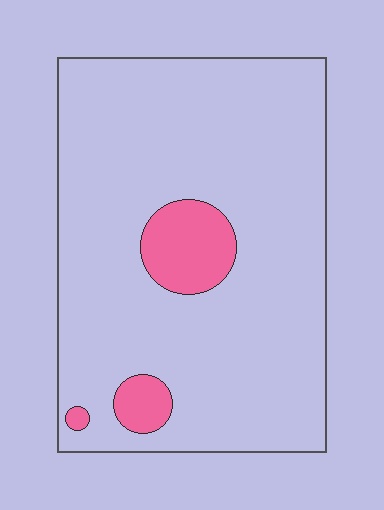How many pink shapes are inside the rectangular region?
3.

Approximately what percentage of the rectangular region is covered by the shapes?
Approximately 10%.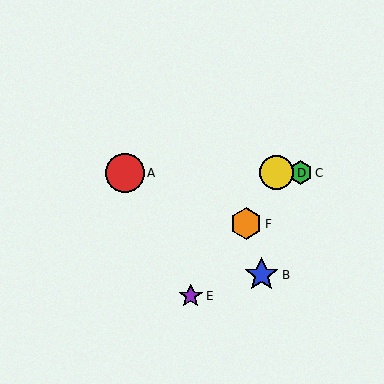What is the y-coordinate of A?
Object A is at y≈173.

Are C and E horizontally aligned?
No, C is at y≈173 and E is at y≈296.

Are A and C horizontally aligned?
Yes, both are at y≈173.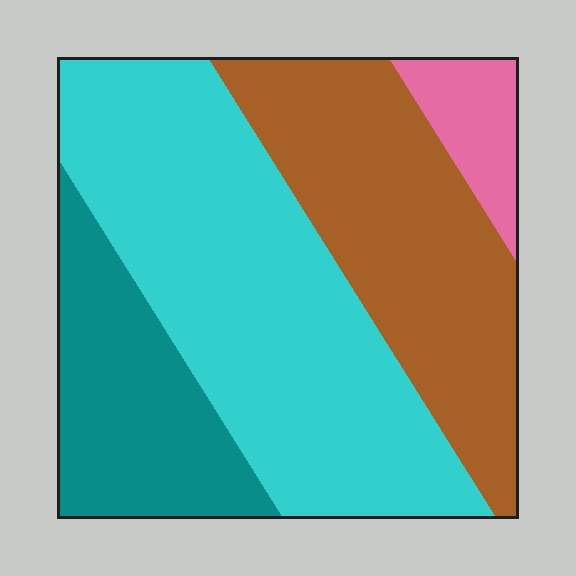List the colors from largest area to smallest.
From largest to smallest: cyan, brown, teal, pink.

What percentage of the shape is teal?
Teal takes up about one fifth (1/5) of the shape.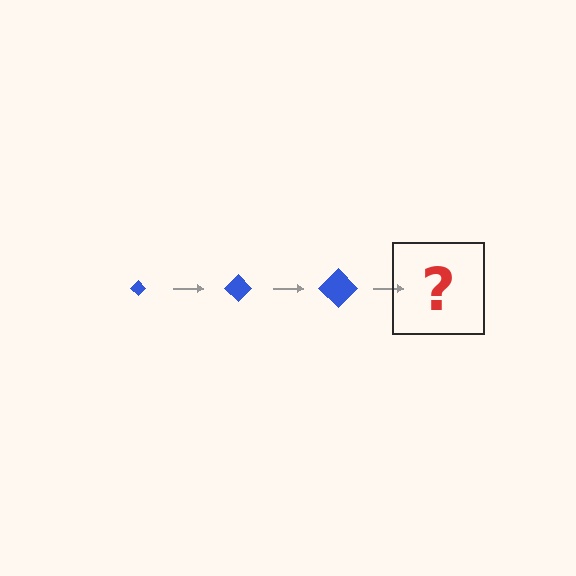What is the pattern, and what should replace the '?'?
The pattern is that the diamond gets progressively larger each step. The '?' should be a blue diamond, larger than the previous one.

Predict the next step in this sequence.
The next step is a blue diamond, larger than the previous one.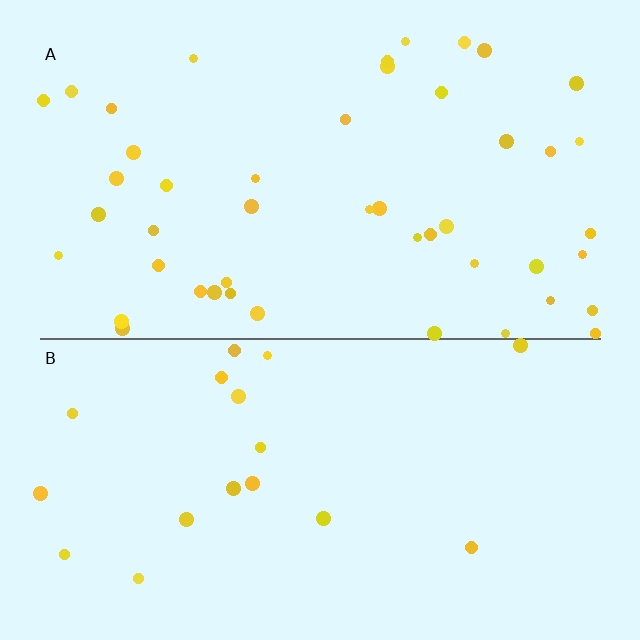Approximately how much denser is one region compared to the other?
Approximately 2.6× — region A over region B.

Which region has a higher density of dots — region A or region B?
A (the top).